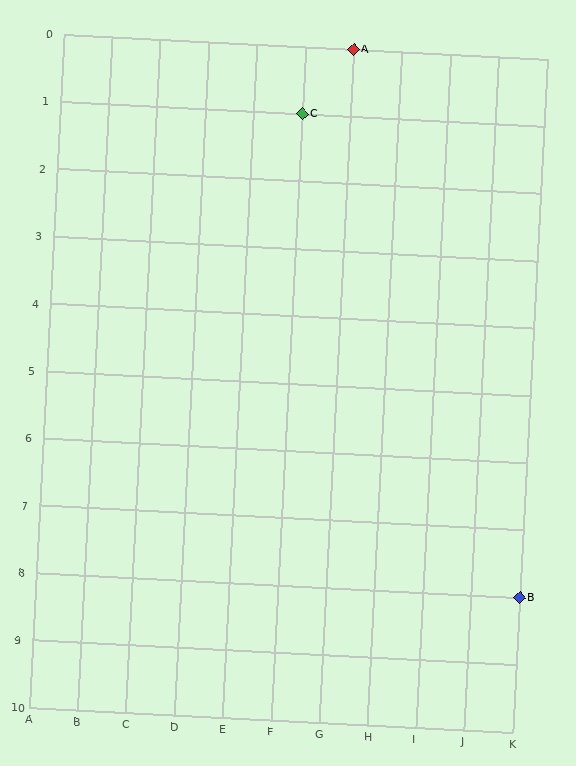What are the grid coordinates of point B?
Point B is at grid coordinates (K, 8).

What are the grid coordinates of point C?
Point C is at grid coordinates (F, 1).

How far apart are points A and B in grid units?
Points A and B are 4 columns and 8 rows apart (about 8.9 grid units diagonally).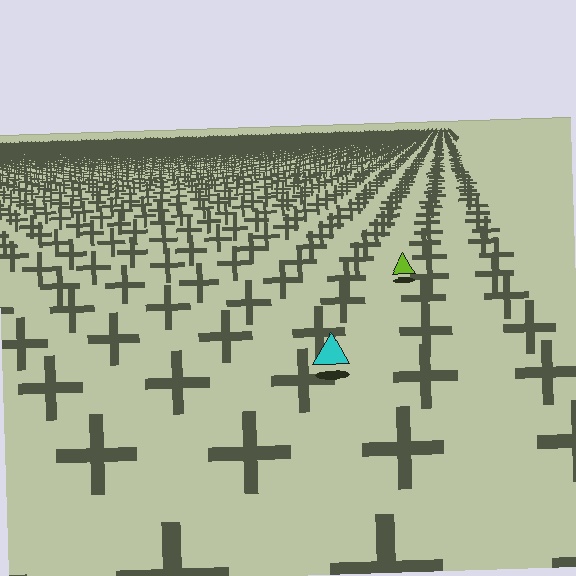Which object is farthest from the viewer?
The lime triangle is farthest from the viewer. It appears smaller and the ground texture around it is denser.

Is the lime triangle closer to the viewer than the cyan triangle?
No. The cyan triangle is closer — you can tell from the texture gradient: the ground texture is coarser near it.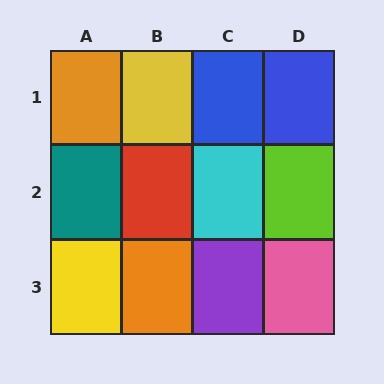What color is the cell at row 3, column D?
Pink.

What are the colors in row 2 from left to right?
Teal, red, cyan, lime.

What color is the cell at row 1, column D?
Blue.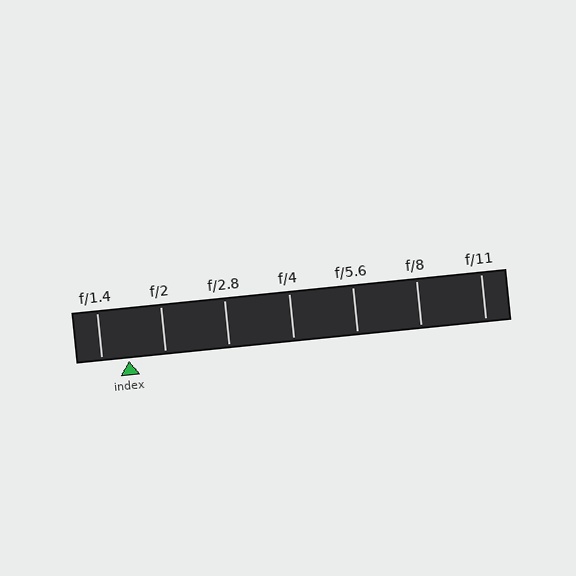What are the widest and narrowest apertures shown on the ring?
The widest aperture shown is f/1.4 and the narrowest is f/11.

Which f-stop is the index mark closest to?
The index mark is closest to f/1.4.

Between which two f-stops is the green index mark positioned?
The index mark is between f/1.4 and f/2.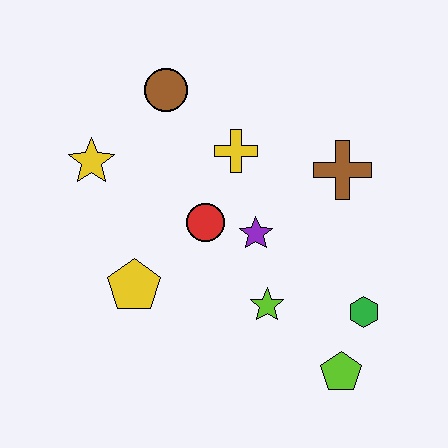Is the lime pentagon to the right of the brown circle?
Yes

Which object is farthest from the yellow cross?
The lime pentagon is farthest from the yellow cross.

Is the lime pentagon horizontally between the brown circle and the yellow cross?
No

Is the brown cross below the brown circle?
Yes